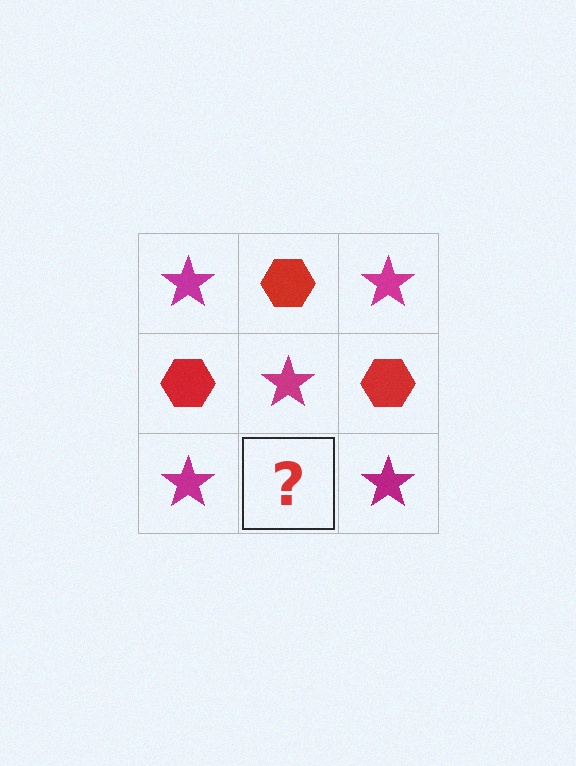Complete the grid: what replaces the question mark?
The question mark should be replaced with a red hexagon.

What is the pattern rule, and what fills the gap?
The rule is that it alternates magenta star and red hexagon in a checkerboard pattern. The gap should be filled with a red hexagon.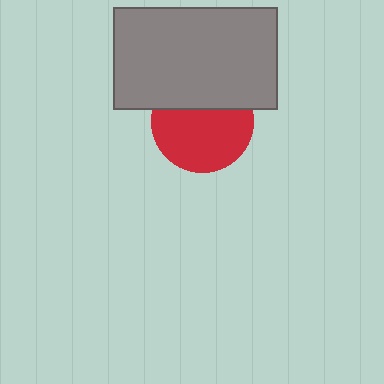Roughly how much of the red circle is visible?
About half of it is visible (roughly 65%).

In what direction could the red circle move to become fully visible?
The red circle could move down. That would shift it out from behind the gray rectangle entirely.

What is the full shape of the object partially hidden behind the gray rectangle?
The partially hidden object is a red circle.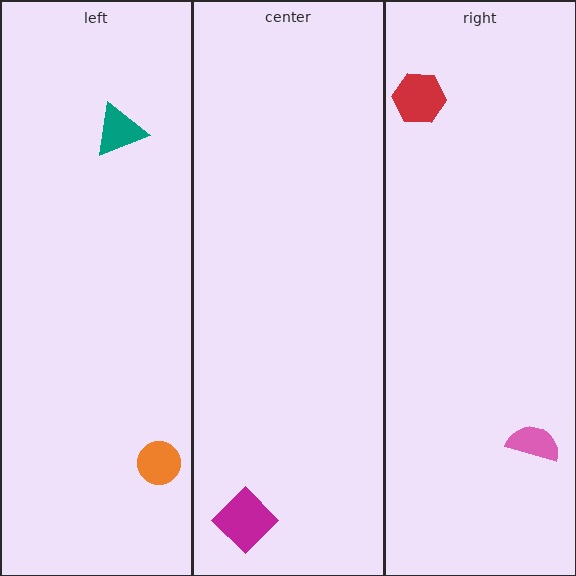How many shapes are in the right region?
2.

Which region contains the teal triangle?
The left region.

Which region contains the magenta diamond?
The center region.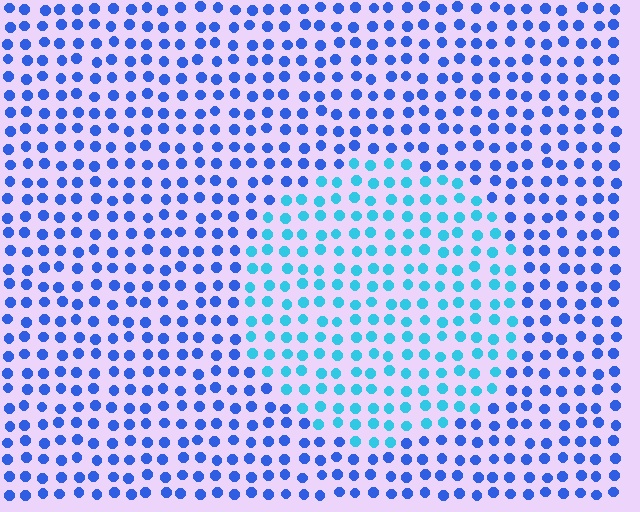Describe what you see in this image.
The image is filled with small blue elements in a uniform arrangement. A circle-shaped region is visible where the elements are tinted to a slightly different hue, forming a subtle color boundary.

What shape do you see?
I see a circle.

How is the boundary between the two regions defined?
The boundary is defined purely by a slight shift in hue (about 36 degrees). Spacing, size, and orientation are identical on both sides.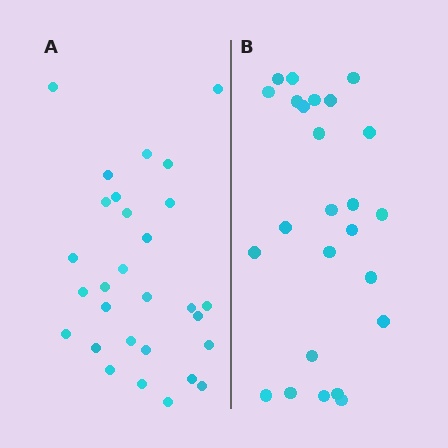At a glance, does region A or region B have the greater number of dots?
Region A (the left region) has more dots.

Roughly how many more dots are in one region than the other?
Region A has about 4 more dots than region B.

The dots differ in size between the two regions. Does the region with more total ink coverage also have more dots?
No. Region B has more total ink coverage because its dots are larger, but region A actually contains more individual dots. Total area can be misleading — the number of items is what matters here.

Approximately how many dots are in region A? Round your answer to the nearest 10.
About 30 dots. (The exact count is 29, which rounds to 30.)